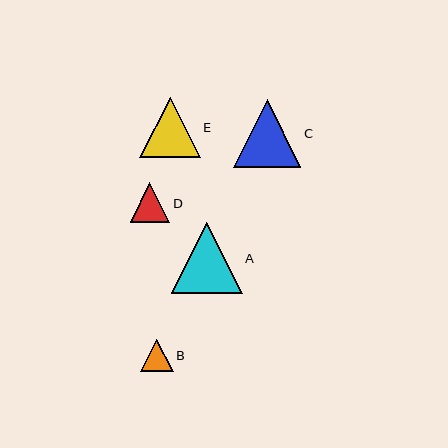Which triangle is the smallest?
Triangle B is the smallest with a size of approximately 33 pixels.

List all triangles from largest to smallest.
From largest to smallest: A, C, E, D, B.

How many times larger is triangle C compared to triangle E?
Triangle C is approximately 1.1 times the size of triangle E.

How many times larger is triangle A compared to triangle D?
Triangle A is approximately 1.8 times the size of triangle D.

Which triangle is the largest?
Triangle A is the largest with a size of approximately 71 pixels.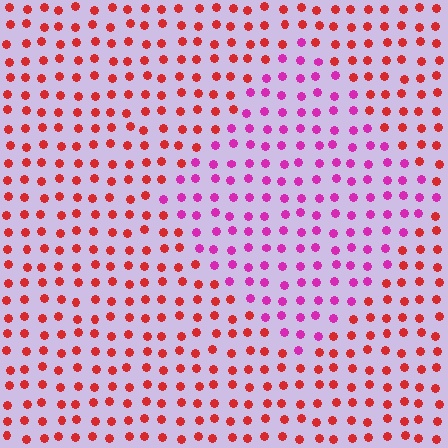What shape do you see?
I see a diamond.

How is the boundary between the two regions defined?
The boundary is defined purely by a slight shift in hue (about 46 degrees). Spacing, size, and orientation are identical on both sides.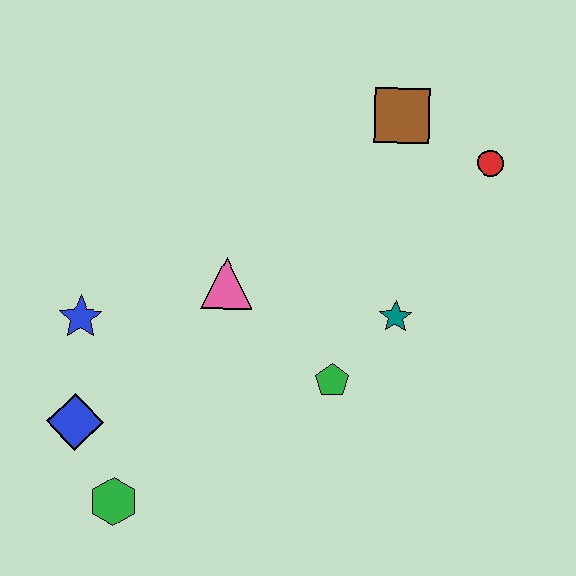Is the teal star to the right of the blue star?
Yes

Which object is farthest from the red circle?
The green hexagon is farthest from the red circle.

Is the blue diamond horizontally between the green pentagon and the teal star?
No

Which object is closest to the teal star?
The green pentagon is closest to the teal star.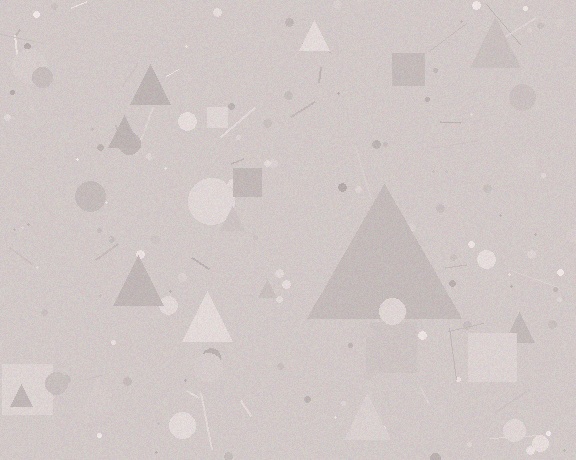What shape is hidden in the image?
A triangle is hidden in the image.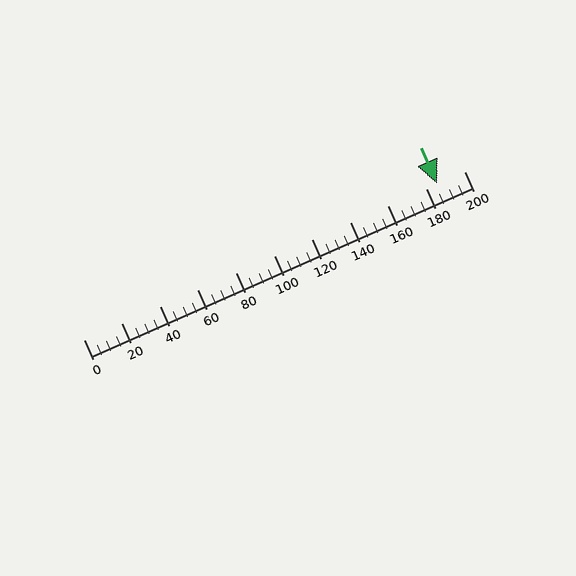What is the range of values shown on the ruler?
The ruler shows values from 0 to 200.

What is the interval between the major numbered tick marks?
The major tick marks are spaced 20 units apart.